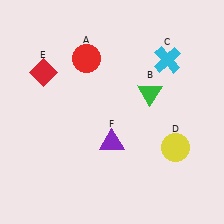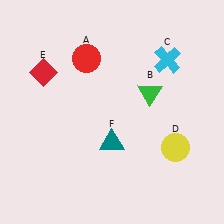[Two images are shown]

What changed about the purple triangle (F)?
In Image 1, F is purple. In Image 2, it changed to teal.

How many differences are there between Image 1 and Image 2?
There is 1 difference between the two images.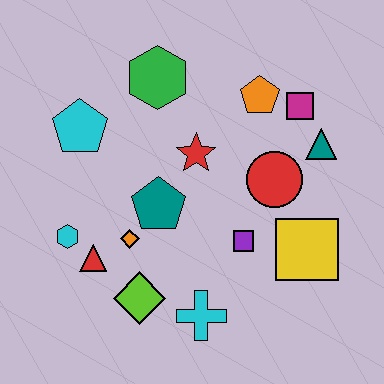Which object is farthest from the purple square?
The cyan pentagon is farthest from the purple square.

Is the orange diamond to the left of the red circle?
Yes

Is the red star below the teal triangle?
Yes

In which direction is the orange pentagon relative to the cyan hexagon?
The orange pentagon is to the right of the cyan hexagon.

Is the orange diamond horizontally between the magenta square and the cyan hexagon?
Yes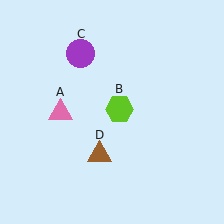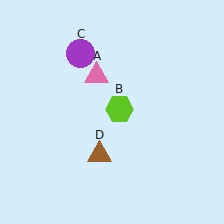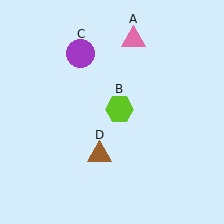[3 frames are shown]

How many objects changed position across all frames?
1 object changed position: pink triangle (object A).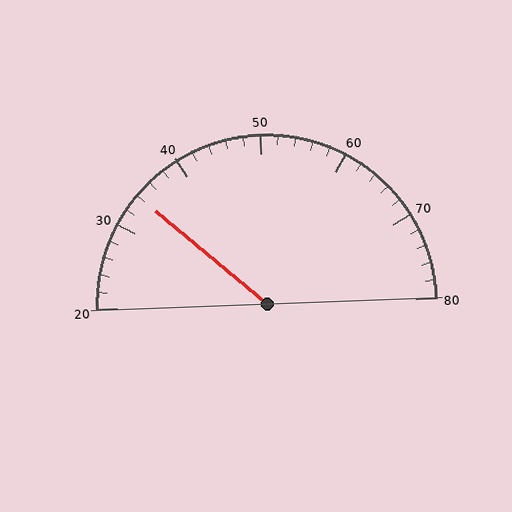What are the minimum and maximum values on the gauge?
The gauge ranges from 20 to 80.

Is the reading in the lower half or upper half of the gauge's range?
The reading is in the lower half of the range (20 to 80).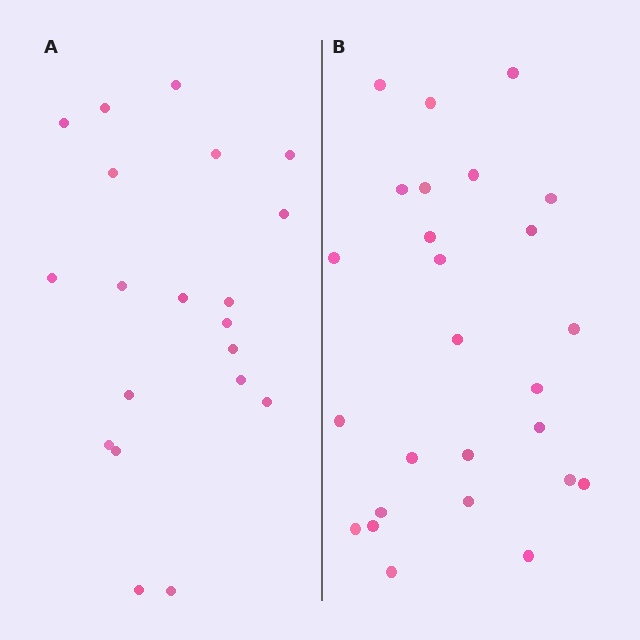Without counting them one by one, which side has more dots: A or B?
Region B (the right region) has more dots.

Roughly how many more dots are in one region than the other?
Region B has about 6 more dots than region A.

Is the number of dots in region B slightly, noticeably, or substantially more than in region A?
Region B has noticeably more, but not dramatically so. The ratio is roughly 1.3 to 1.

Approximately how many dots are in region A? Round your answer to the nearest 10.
About 20 dots.